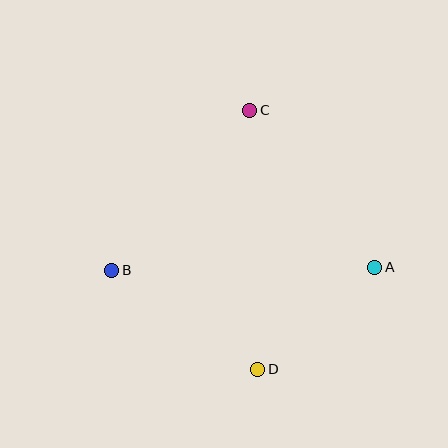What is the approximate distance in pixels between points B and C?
The distance between B and C is approximately 211 pixels.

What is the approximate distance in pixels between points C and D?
The distance between C and D is approximately 259 pixels.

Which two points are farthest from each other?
Points A and B are farthest from each other.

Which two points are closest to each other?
Points A and D are closest to each other.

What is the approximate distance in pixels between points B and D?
The distance between B and D is approximately 176 pixels.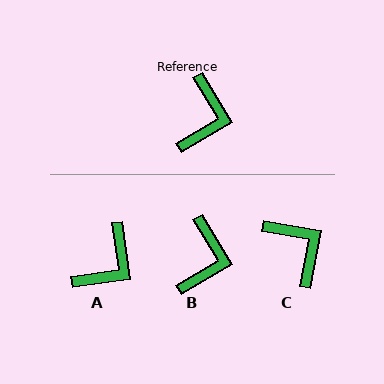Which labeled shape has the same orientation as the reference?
B.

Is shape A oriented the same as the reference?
No, it is off by about 22 degrees.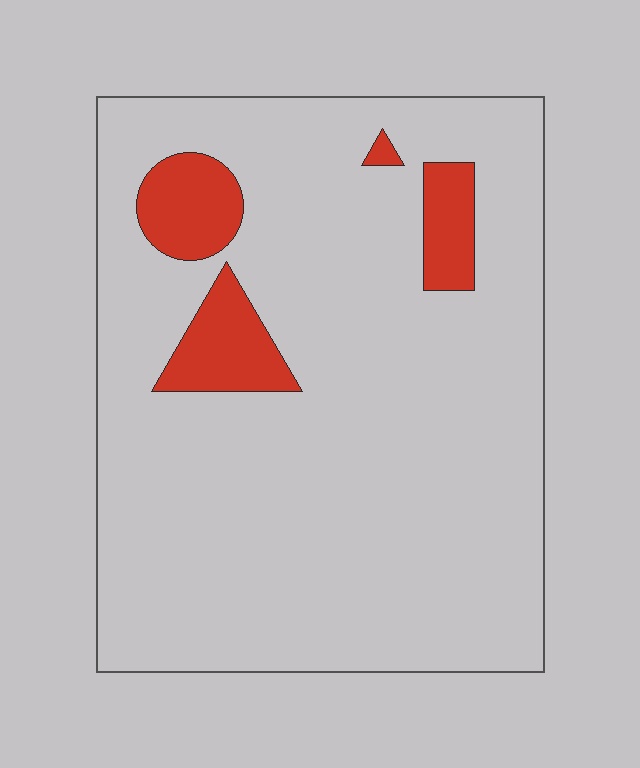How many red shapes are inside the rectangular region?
4.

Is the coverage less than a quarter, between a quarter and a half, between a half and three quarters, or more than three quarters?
Less than a quarter.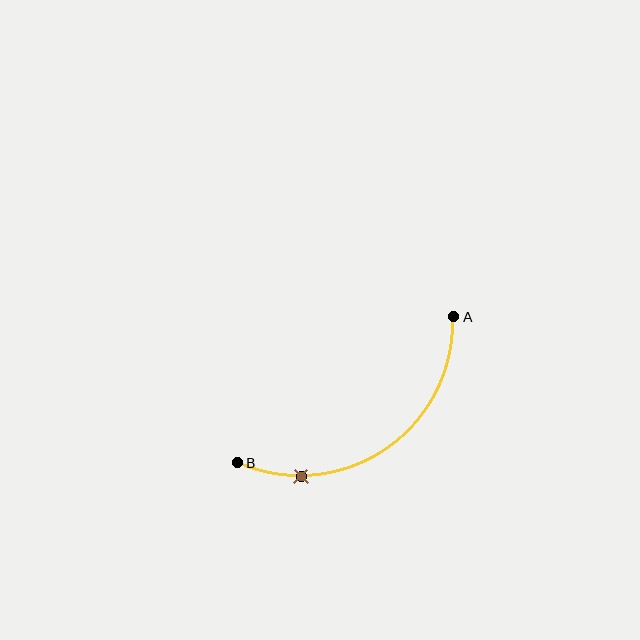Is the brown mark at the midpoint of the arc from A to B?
No. The brown mark lies on the arc but is closer to endpoint B. The arc midpoint would be at the point on the curve equidistant along the arc from both A and B.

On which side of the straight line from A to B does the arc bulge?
The arc bulges below and to the right of the straight line connecting A and B.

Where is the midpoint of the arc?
The arc midpoint is the point on the curve farthest from the straight line joining A and B. It sits below and to the right of that line.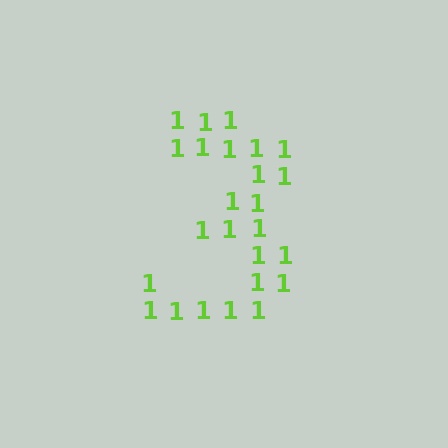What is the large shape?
The large shape is the digit 3.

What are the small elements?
The small elements are digit 1's.